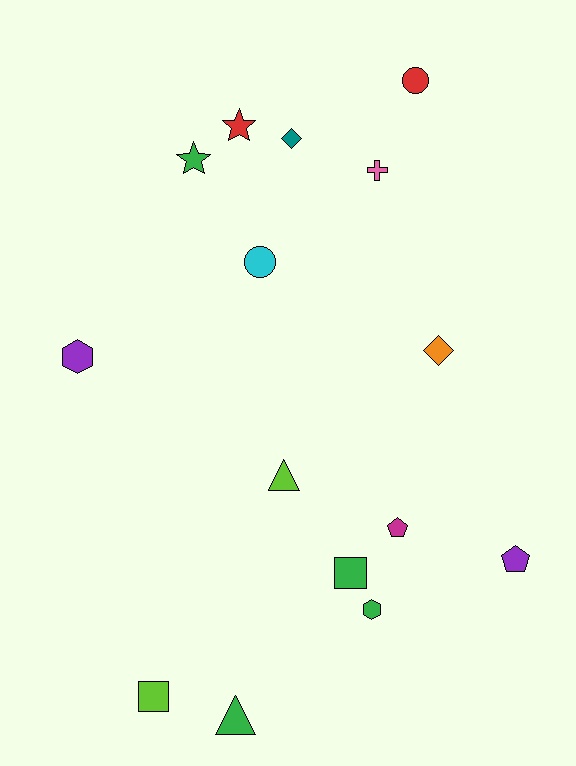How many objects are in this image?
There are 15 objects.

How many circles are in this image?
There are 2 circles.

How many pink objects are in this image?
There is 1 pink object.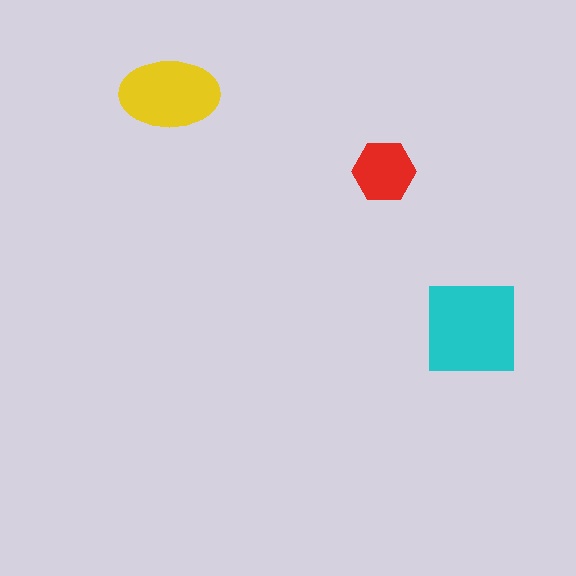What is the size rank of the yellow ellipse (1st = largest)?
2nd.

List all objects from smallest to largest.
The red hexagon, the yellow ellipse, the cyan square.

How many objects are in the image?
There are 3 objects in the image.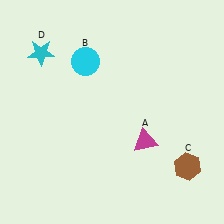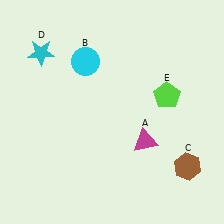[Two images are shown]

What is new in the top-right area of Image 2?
A lime pentagon (E) was added in the top-right area of Image 2.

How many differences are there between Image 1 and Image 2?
There is 1 difference between the two images.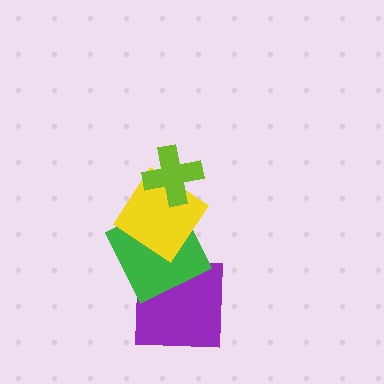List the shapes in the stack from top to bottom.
From top to bottom: the lime cross, the yellow diamond, the green square, the purple square.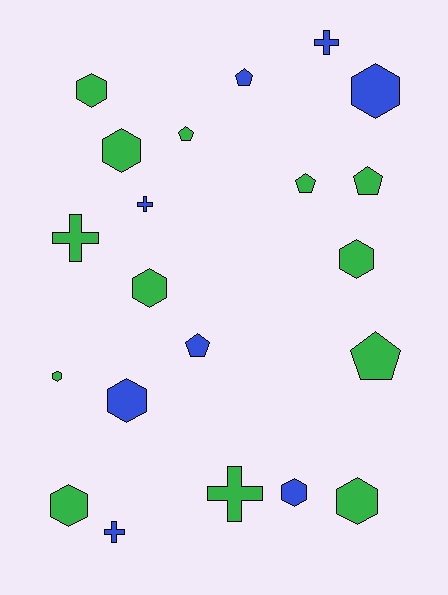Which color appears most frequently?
Green, with 13 objects.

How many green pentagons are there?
There are 4 green pentagons.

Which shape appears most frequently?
Hexagon, with 10 objects.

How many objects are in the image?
There are 21 objects.